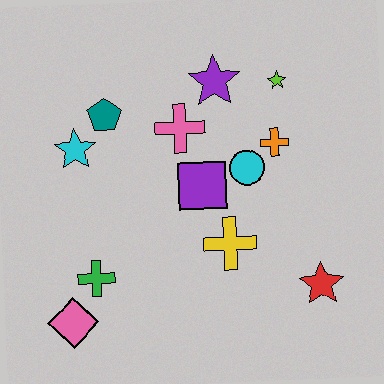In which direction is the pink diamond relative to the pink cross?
The pink diamond is below the pink cross.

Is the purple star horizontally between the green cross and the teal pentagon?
No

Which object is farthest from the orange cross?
The pink diamond is farthest from the orange cross.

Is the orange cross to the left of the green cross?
No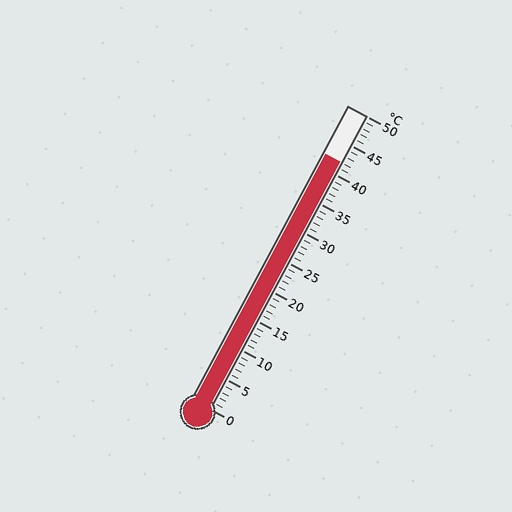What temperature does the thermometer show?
The thermometer shows approximately 42°C.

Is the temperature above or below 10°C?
The temperature is above 10°C.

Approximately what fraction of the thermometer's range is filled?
The thermometer is filled to approximately 85% of its range.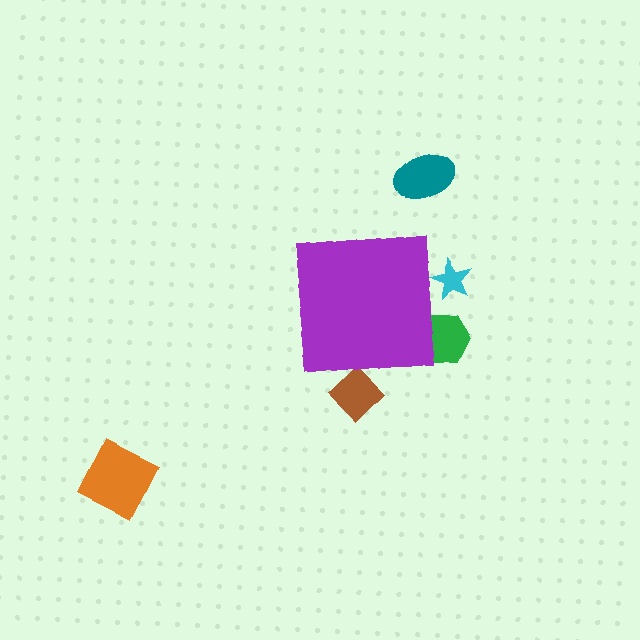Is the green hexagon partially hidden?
Yes, the green hexagon is partially hidden behind the purple square.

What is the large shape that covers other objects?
A purple square.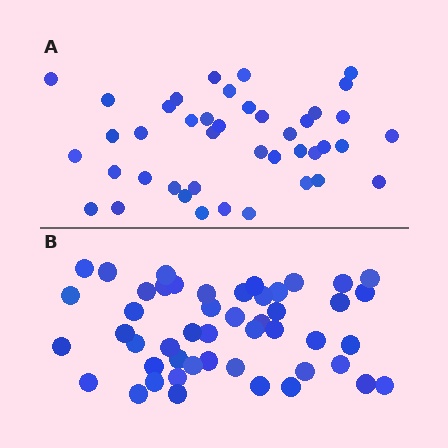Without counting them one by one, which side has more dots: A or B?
Region B (the bottom region) has more dots.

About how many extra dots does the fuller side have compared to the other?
Region B has about 6 more dots than region A.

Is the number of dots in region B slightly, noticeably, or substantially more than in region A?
Region B has only slightly more — the two regions are fairly close. The ratio is roughly 1.1 to 1.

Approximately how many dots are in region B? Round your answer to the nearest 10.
About 50 dots. (The exact count is 48, which rounds to 50.)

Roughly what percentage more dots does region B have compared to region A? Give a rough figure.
About 15% more.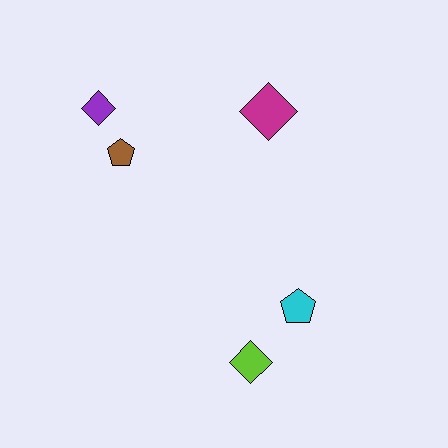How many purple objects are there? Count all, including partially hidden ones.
There is 1 purple object.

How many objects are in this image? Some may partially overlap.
There are 5 objects.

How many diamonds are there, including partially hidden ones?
There are 3 diamonds.